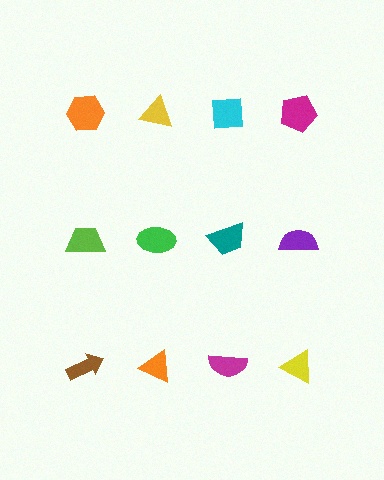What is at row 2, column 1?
A lime trapezoid.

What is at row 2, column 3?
A teal trapezoid.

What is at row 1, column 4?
A magenta pentagon.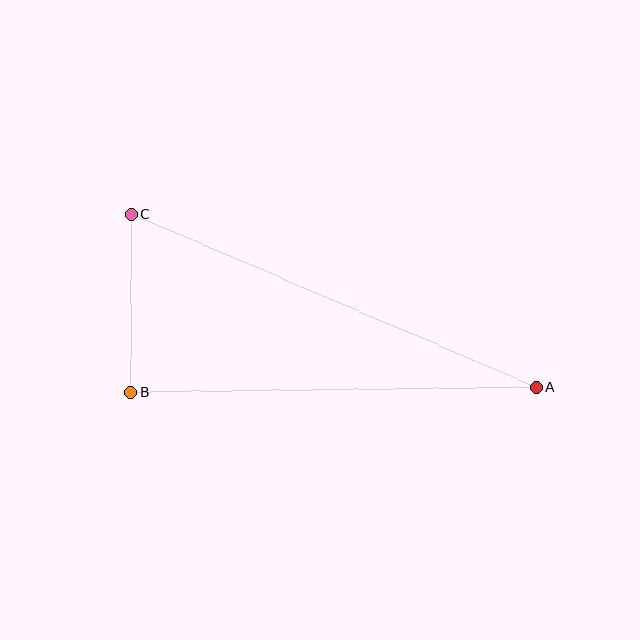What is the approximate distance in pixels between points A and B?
The distance between A and B is approximately 406 pixels.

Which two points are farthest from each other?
Points A and C are farthest from each other.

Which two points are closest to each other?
Points B and C are closest to each other.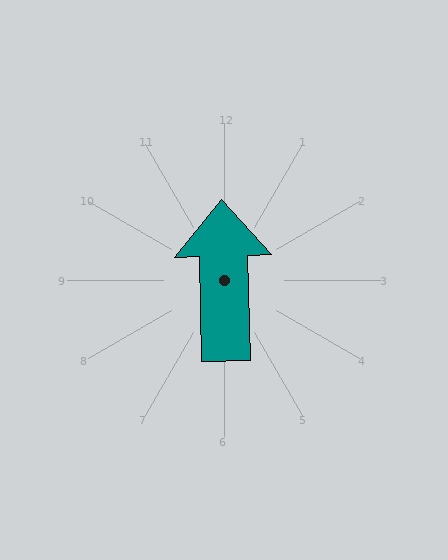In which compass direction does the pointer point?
North.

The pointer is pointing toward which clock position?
Roughly 12 o'clock.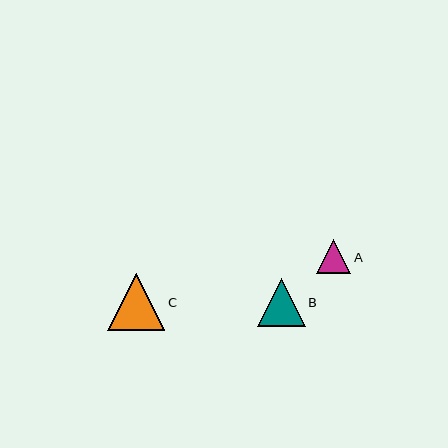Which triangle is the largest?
Triangle C is the largest with a size of approximately 57 pixels.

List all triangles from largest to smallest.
From largest to smallest: C, B, A.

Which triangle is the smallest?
Triangle A is the smallest with a size of approximately 34 pixels.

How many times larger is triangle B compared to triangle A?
Triangle B is approximately 1.4 times the size of triangle A.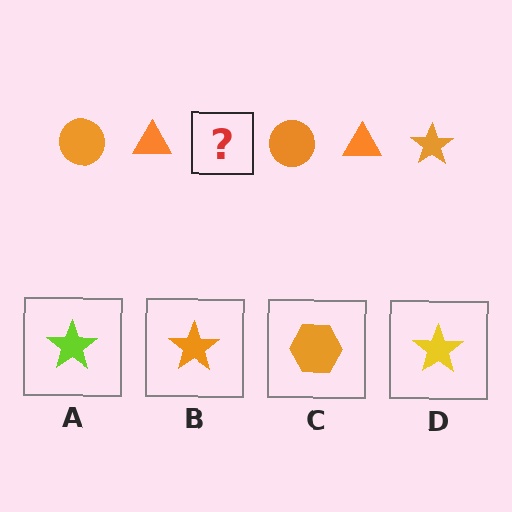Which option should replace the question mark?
Option B.